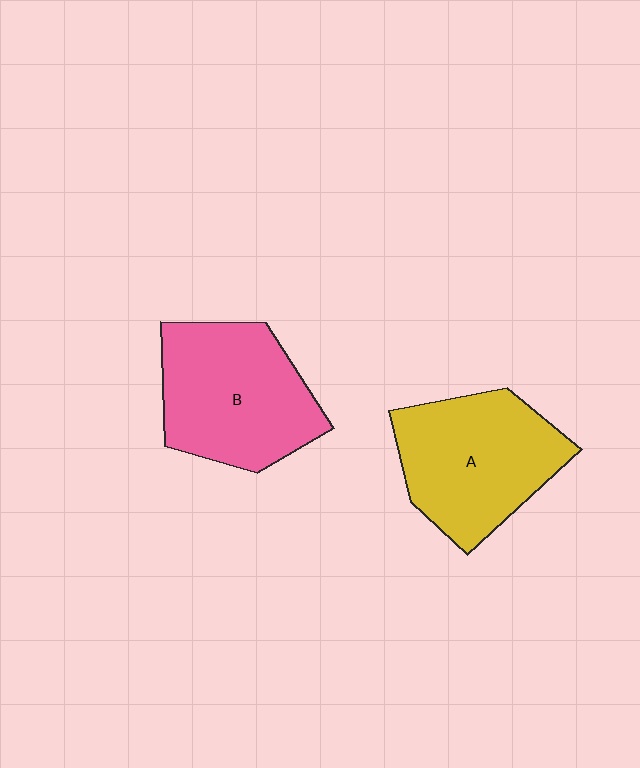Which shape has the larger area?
Shape B (pink).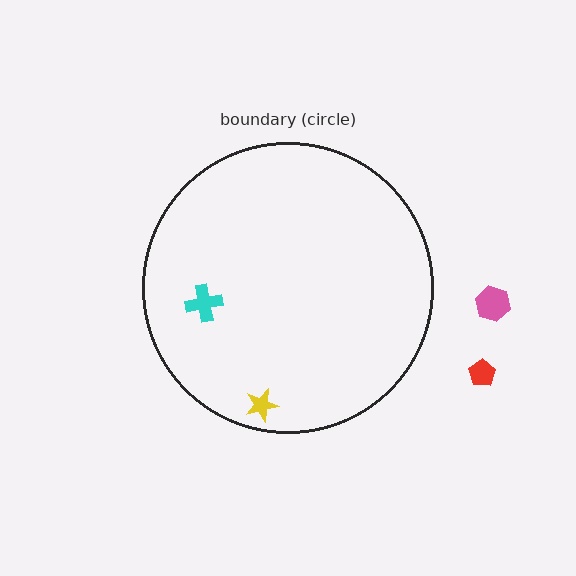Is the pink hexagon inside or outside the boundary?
Outside.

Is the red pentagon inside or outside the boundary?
Outside.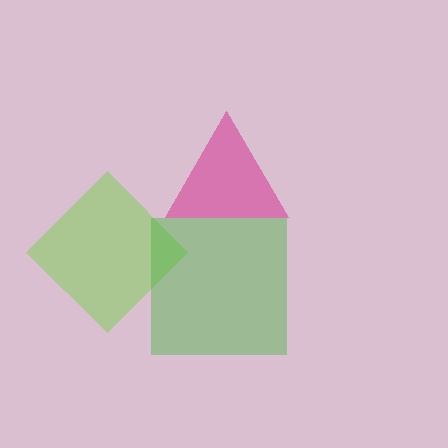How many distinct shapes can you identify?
There are 3 distinct shapes: a lime diamond, a magenta triangle, a green square.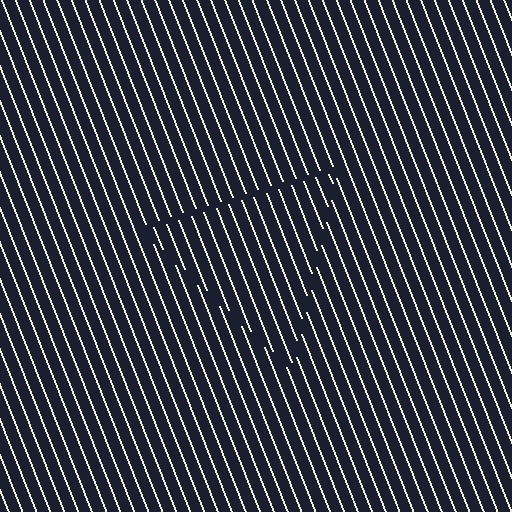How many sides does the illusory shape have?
3 sides — the line-ends trace a triangle.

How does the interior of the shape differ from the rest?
The interior of the shape contains the same grating, shifted by half a period — the contour is defined by the phase discontinuity where line-ends from the inner and outer gratings abut.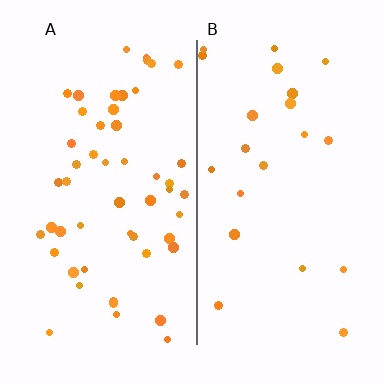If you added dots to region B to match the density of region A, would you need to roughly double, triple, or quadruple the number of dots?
Approximately double.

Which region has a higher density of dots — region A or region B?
A (the left).